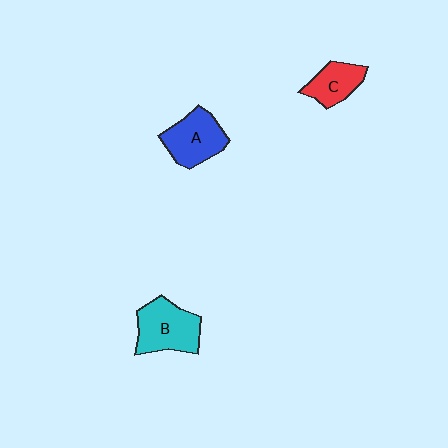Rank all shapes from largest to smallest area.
From largest to smallest: B (cyan), A (blue), C (red).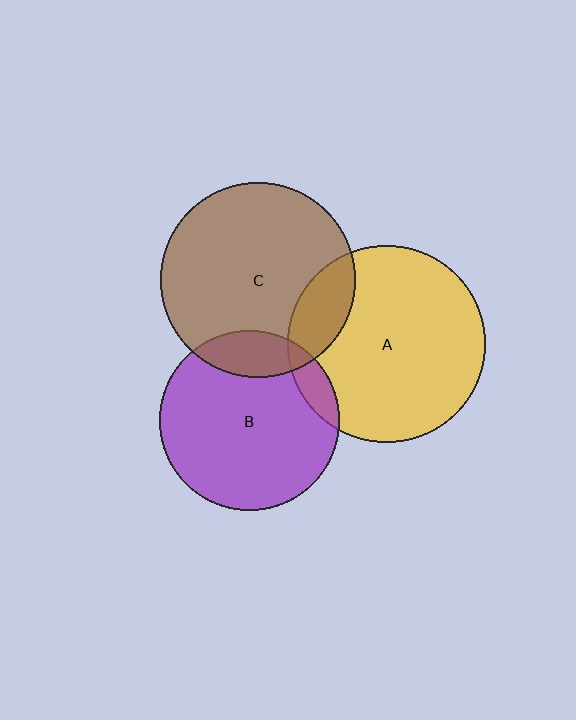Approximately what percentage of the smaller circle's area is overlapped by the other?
Approximately 15%.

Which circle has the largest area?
Circle A (yellow).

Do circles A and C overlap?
Yes.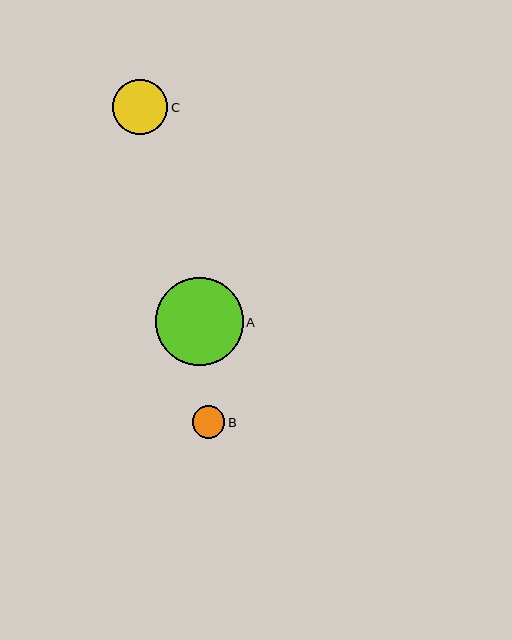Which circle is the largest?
Circle A is the largest with a size of approximately 88 pixels.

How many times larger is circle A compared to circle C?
Circle A is approximately 1.6 times the size of circle C.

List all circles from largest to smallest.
From largest to smallest: A, C, B.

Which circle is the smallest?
Circle B is the smallest with a size of approximately 33 pixels.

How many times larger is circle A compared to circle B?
Circle A is approximately 2.7 times the size of circle B.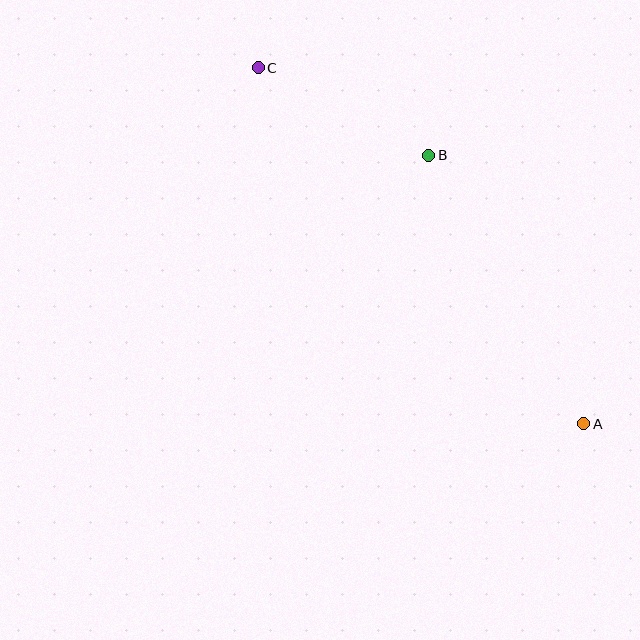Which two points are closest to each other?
Points B and C are closest to each other.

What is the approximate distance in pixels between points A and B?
The distance between A and B is approximately 310 pixels.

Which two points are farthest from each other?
Points A and C are farthest from each other.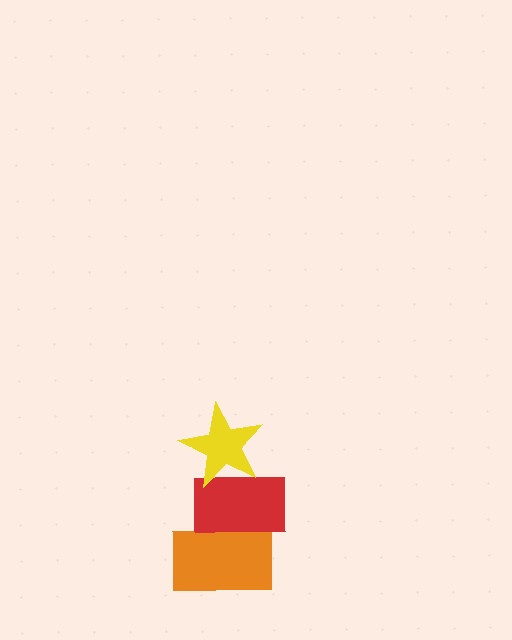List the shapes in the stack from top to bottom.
From top to bottom: the yellow star, the red rectangle, the orange rectangle.